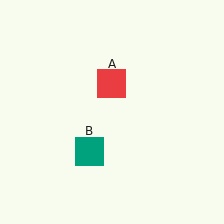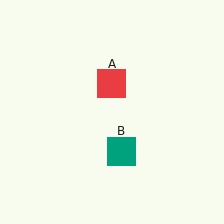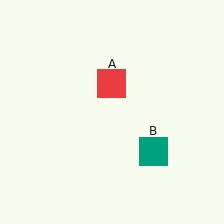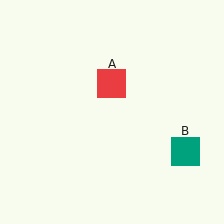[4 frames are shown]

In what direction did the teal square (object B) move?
The teal square (object B) moved right.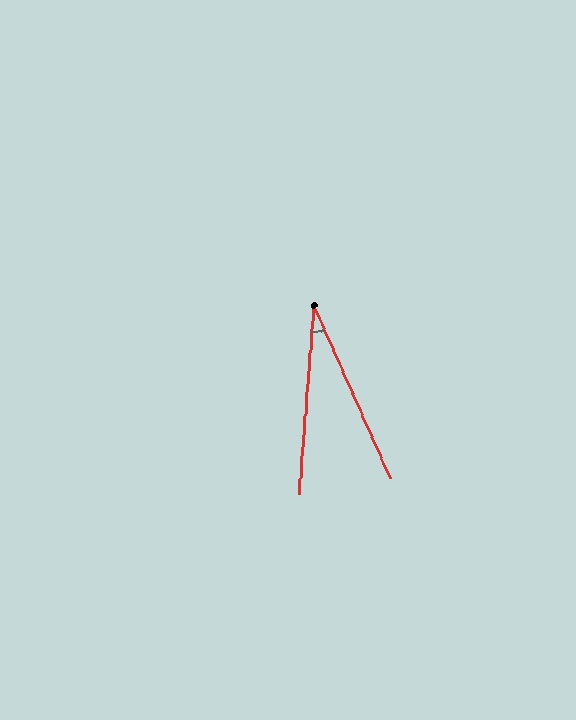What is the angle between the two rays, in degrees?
Approximately 28 degrees.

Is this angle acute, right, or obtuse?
It is acute.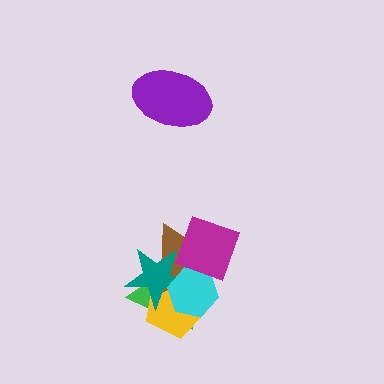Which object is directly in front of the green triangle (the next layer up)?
The yellow pentagon is directly in front of the green triangle.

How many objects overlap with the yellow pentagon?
4 objects overlap with the yellow pentagon.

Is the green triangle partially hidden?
Yes, it is partially covered by another shape.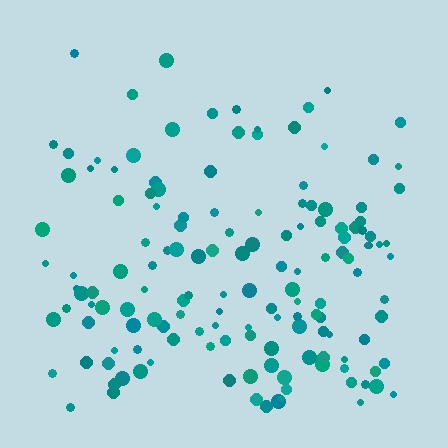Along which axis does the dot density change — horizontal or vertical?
Vertical.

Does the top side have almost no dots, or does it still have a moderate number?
Still a moderate number, just noticeably fewer than the bottom.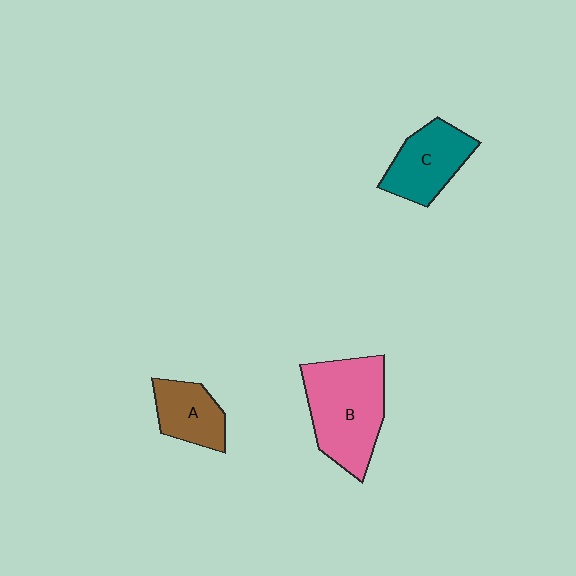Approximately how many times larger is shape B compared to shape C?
Approximately 1.5 times.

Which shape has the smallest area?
Shape A (brown).